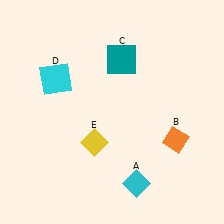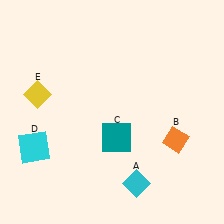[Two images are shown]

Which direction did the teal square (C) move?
The teal square (C) moved down.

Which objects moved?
The objects that moved are: the teal square (C), the cyan square (D), the yellow diamond (E).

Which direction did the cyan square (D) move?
The cyan square (D) moved down.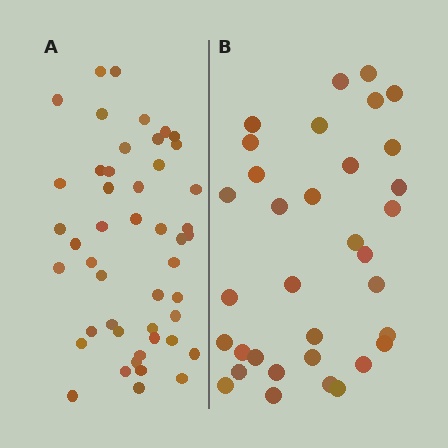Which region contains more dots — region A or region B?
Region A (the left region) has more dots.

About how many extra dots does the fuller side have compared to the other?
Region A has approximately 15 more dots than region B.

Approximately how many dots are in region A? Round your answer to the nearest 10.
About 50 dots. (The exact count is 47, which rounds to 50.)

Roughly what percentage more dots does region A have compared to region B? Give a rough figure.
About 40% more.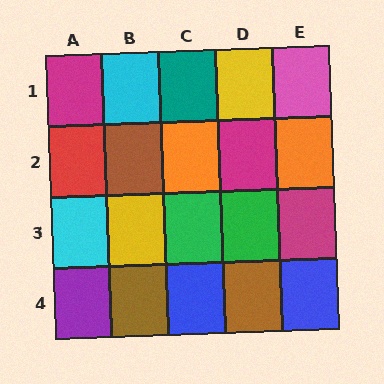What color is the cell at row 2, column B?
Brown.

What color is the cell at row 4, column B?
Brown.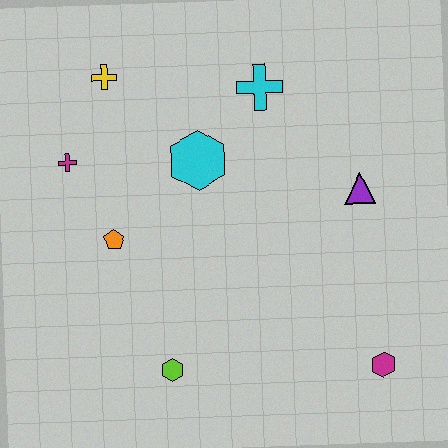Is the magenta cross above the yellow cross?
No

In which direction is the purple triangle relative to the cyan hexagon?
The purple triangle is to the right of the cyan hexagon.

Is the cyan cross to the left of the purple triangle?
Yes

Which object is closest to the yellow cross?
The magenta cross is closest to the yellow cross.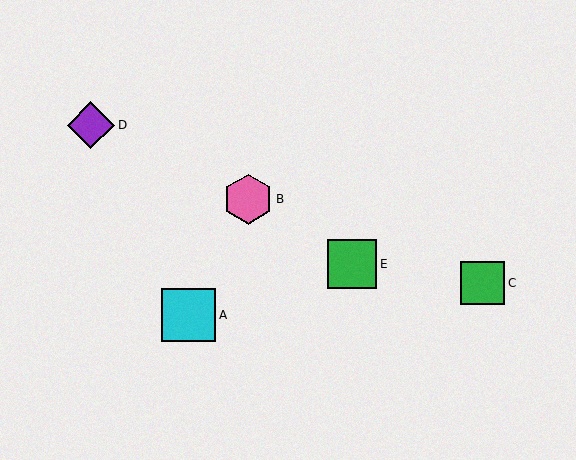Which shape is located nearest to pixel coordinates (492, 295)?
The green square (labeled C) at (483, 283) is nearest to that location.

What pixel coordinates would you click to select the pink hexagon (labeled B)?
Click at (248, 199) to select the pink hexagon B.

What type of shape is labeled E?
Shape E is a green square.